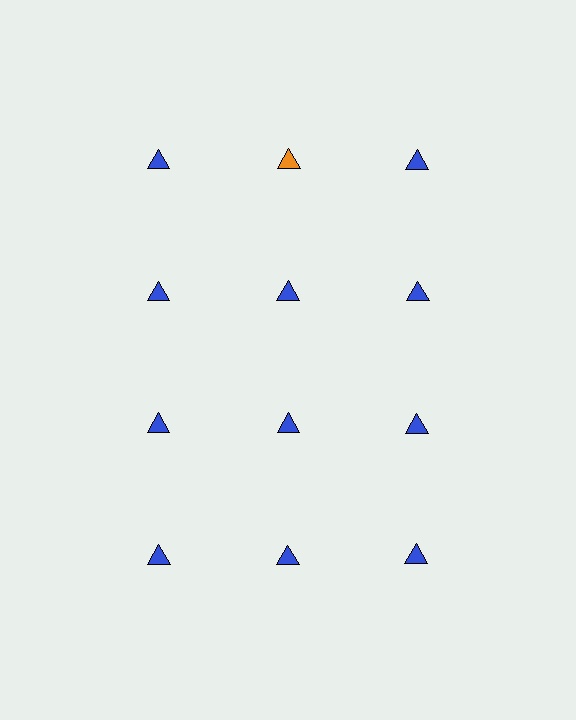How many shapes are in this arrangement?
There are 12 shapes arranged in a grid pattern.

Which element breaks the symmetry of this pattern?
The orange triangle in the top row, second from left column breaks the symmetry. All other shapes are blue triangles.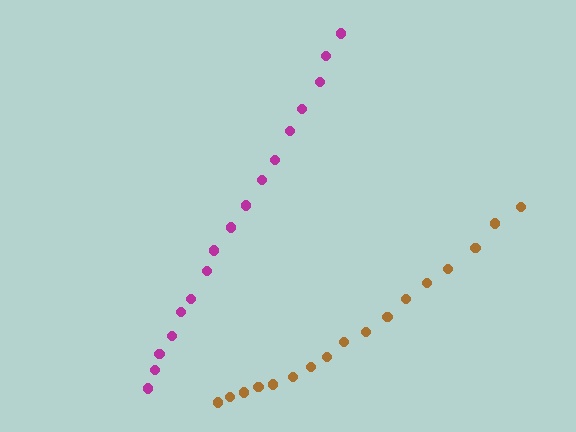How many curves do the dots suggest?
There are 2 distinct paths.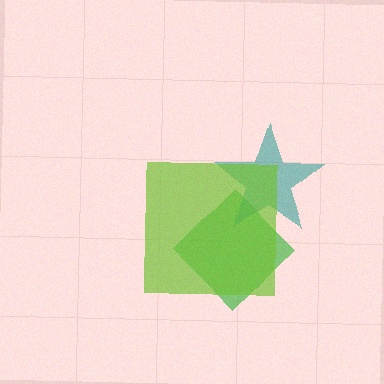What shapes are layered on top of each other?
The layered shapes are: a green diamond, a teal star, a lime square.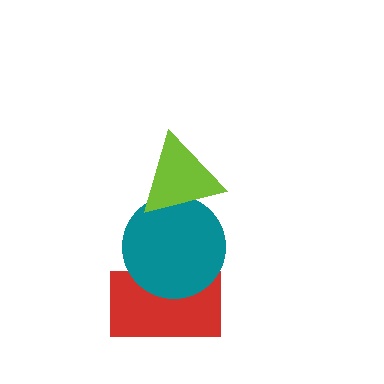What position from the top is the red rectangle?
The red rectangle is 3rd from the top.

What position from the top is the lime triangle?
The lime triangle is 1st from the top.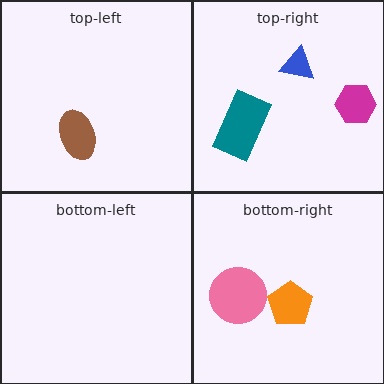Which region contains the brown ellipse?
The top-left region.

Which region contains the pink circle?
The bottom-right region.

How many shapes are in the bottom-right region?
2.